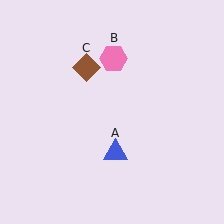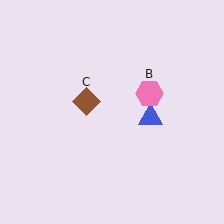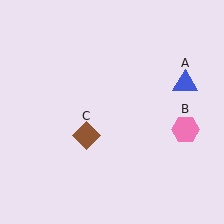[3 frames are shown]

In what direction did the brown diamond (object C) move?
The brown diamond (object C) moved down.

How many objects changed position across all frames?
3 objects changed position: blue triangle (object A), pink hexagon (object B), brown diamond (object C).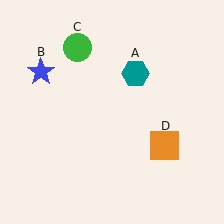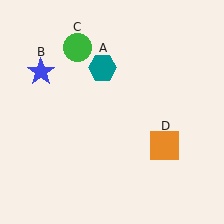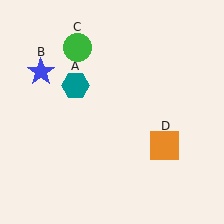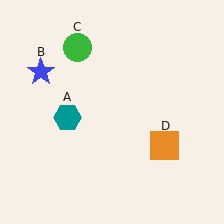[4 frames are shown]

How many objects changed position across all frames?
1 object changed position: teal hexagon (object A).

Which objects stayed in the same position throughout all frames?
Blue star (object B) and green circle (object C) and orange square (object D) remained stationary.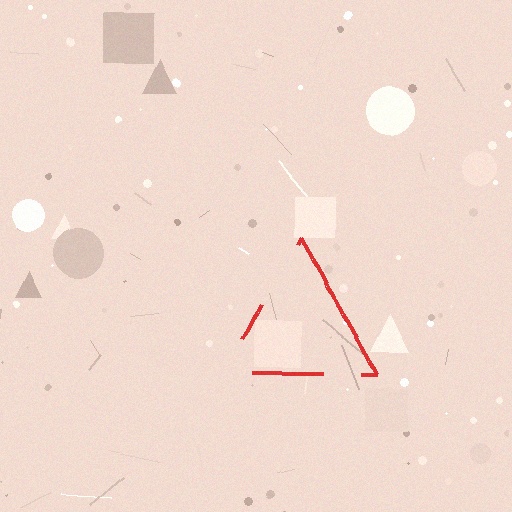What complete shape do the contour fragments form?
The contour fragments form a triangle.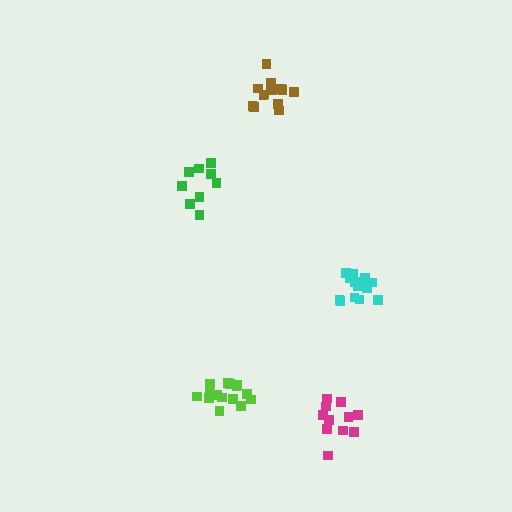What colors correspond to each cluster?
The clusters are colored: cyan, green, magenta, brown, lime.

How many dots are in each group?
Group 1: 14 dots, Group 2: 9 dots, Group 3: 11 dots, Group 4: 15 dots, Group 5: 15 dots (64 total).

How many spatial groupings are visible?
There are 5 spatial groupings.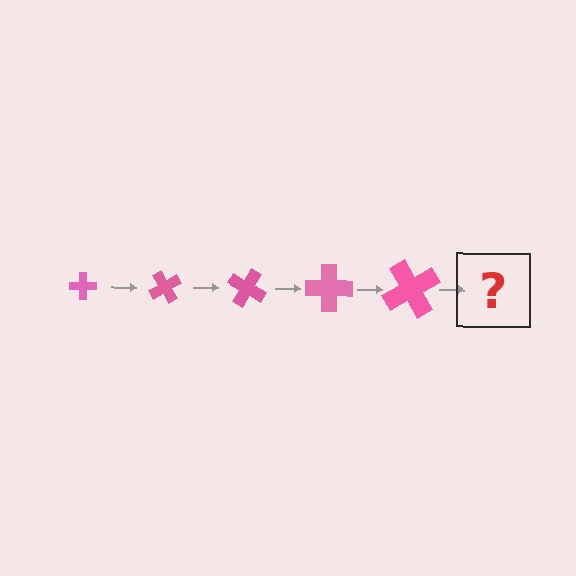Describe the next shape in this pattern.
It should be a cross, larger than the previous one and rotated 300 degrees from the start.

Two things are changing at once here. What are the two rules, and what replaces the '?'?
The two rules are that the cross grows larger each step and it rotates 60 degrees each step. The '?' should be a cross, larger than the previous one and rotated 300 degrees from the start.